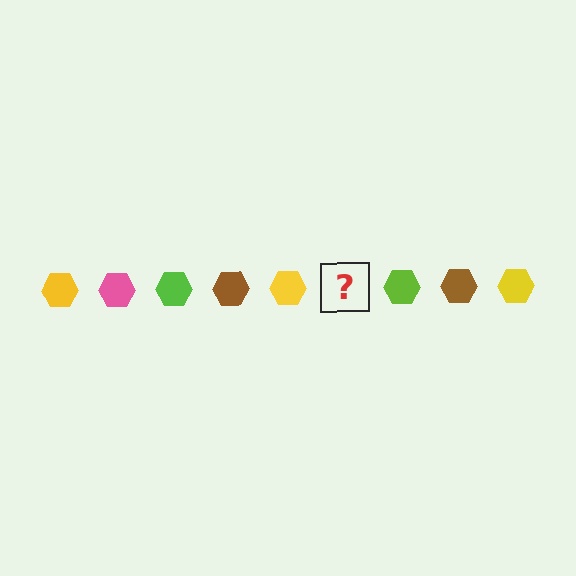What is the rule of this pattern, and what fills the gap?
The rule is that the pattern cycles through yellow, pink, lime, brown hexagons. The gap should be filled with a pink hexagon.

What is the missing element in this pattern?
The missing element is a pink hexagon.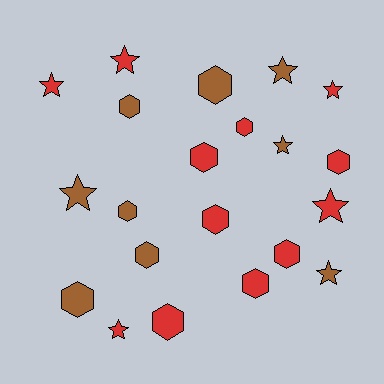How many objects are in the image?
There are 21 objects.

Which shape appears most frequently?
Hexagon, with 12 objects.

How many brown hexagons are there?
There are 5 brown hexagons.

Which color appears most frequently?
Red, with 12 objects.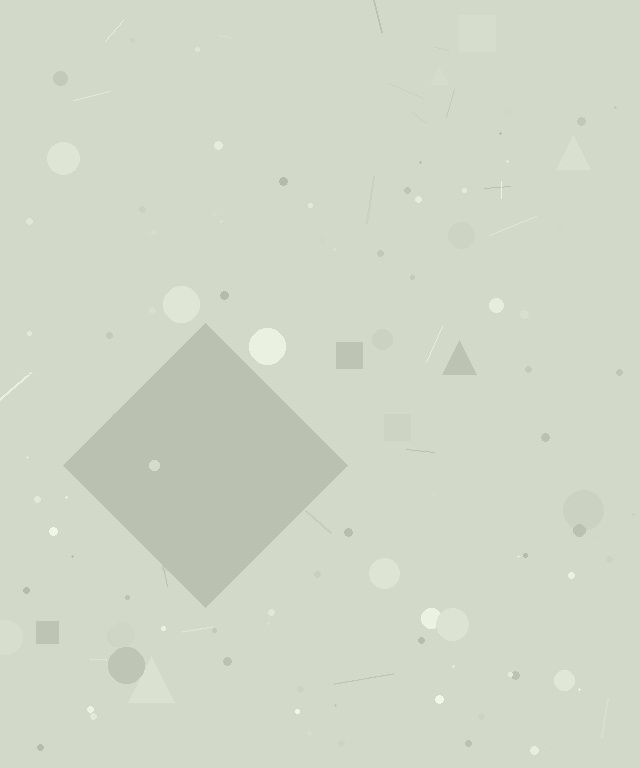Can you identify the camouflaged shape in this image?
The camouflaged shape is a diamond.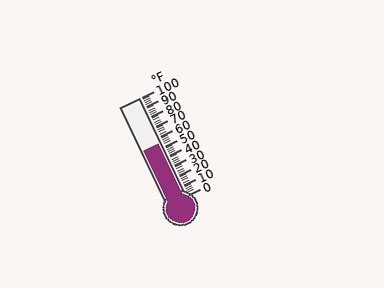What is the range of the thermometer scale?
The thermometer scale ranges from 0°F to 100°F.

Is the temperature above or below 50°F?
The temperature is above 50°F.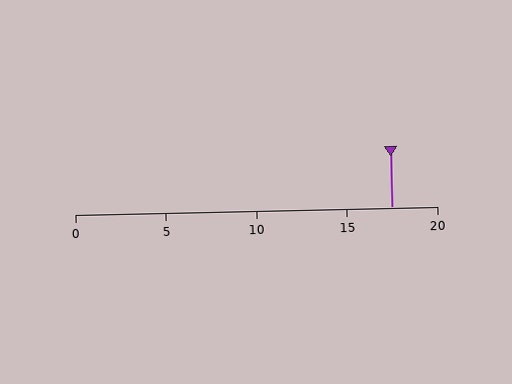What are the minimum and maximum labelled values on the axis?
The axis runs from 0 to 20.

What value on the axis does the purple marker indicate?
The marker indicates approximately 17.5.